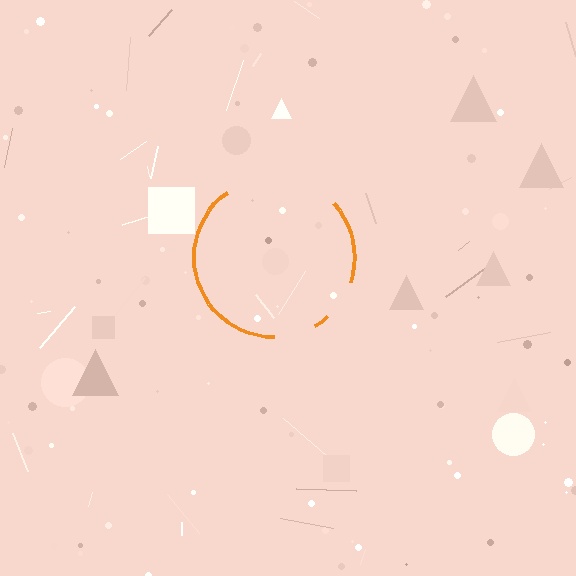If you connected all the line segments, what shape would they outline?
They would outline a circle.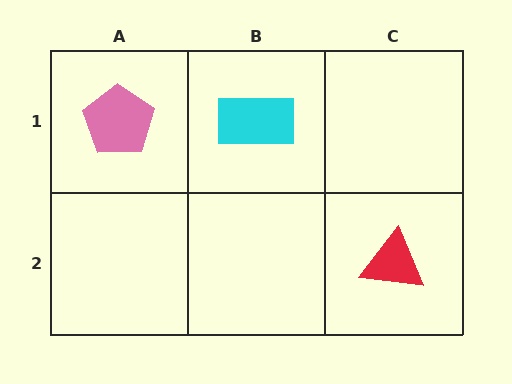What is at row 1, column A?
A pink pentagon.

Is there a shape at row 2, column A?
No, that cell is empty.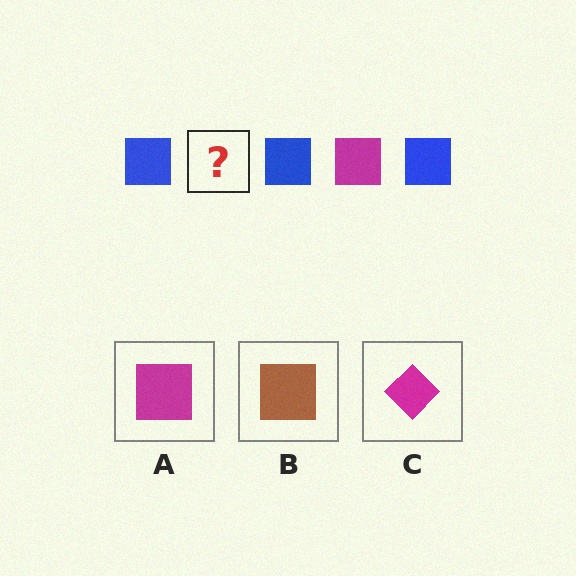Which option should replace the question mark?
Option A.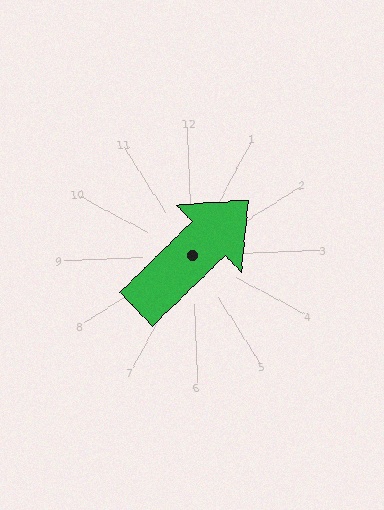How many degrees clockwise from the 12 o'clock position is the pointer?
Approximately 48 degrees.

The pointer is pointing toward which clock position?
Roughly 2 o'clock.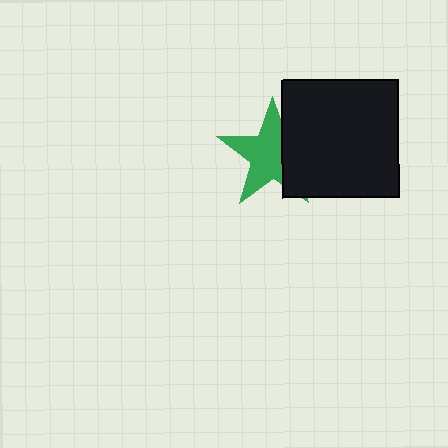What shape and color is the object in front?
The object in front is a black square.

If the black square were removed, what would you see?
You would see the complete green star.